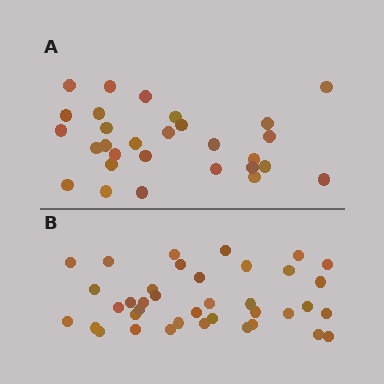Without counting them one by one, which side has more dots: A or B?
Region B (the bottom region) has more dots.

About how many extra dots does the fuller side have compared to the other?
Region B has roughly 8 or so more dots than region A.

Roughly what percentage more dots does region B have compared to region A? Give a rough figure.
About 30% more.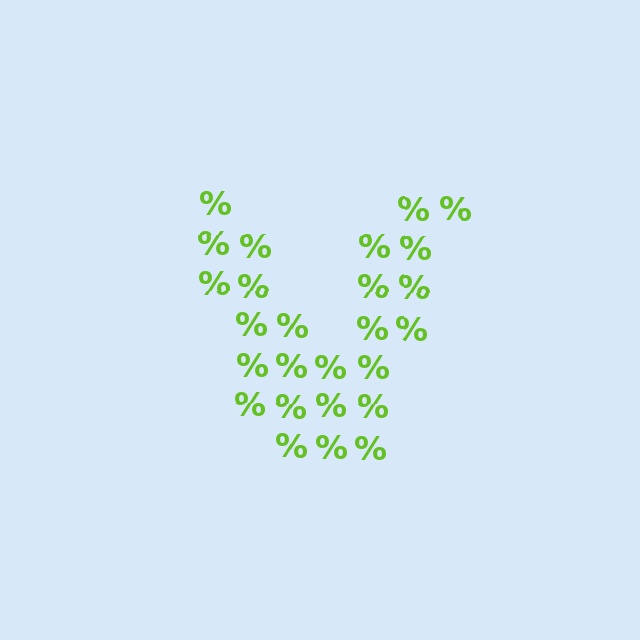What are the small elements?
The small elements are percent signs.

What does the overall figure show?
The overall figure shows the letter V.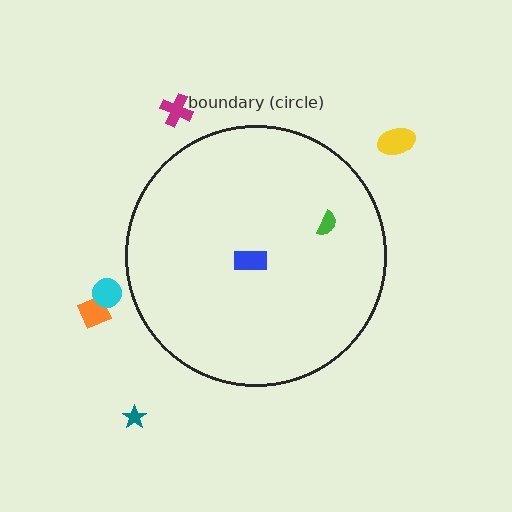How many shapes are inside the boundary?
2 inside, 5 outside.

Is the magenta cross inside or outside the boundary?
Outside.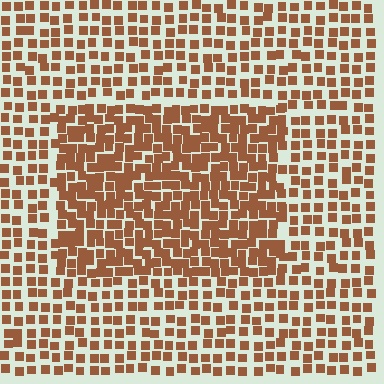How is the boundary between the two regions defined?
The boundary is defined by a change in element density (approximately 1.7x ratio). All elements are the same color, size, and shape.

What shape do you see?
I see a rectangle.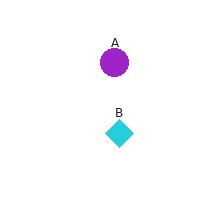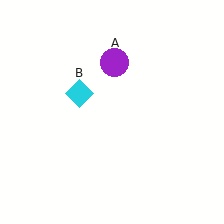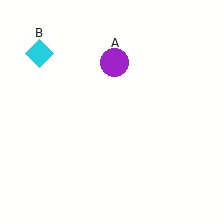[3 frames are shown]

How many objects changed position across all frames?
1 object changed position: cyan diamond (object B).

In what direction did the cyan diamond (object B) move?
The cyan diamond (object B) moved up and to the left.